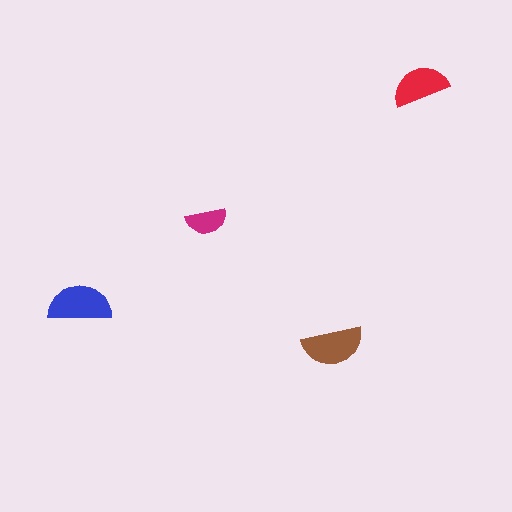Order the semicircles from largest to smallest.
the blue one, the brown one, the red one, the magenta one.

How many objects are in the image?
There are 4 objects in the image.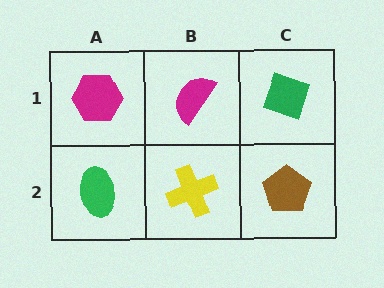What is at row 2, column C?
A brown pentagon.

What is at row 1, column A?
A magenta hexagon.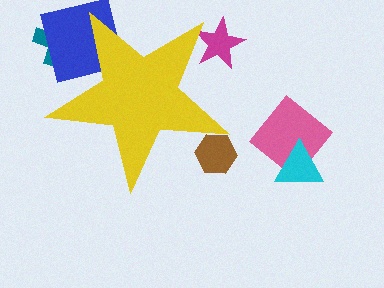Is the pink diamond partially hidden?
No, the pink diamond is fully visible.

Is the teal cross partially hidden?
Yes, the teal cross is partially hidden behind the yellow star.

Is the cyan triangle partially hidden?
No, the cyan triangle is fully visible.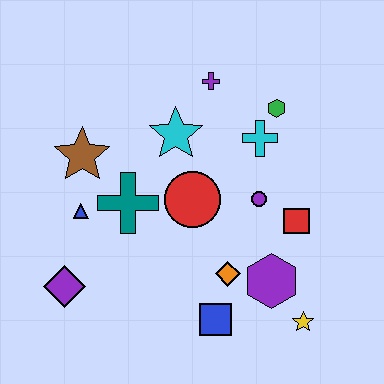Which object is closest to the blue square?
The orange diamond is closest to the blue square.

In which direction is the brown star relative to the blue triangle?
The brown star is above the blue triangle.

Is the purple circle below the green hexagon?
Yes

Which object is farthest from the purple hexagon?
The brown star is farthest from the purple hexagon.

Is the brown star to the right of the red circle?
No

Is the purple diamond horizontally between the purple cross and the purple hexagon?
No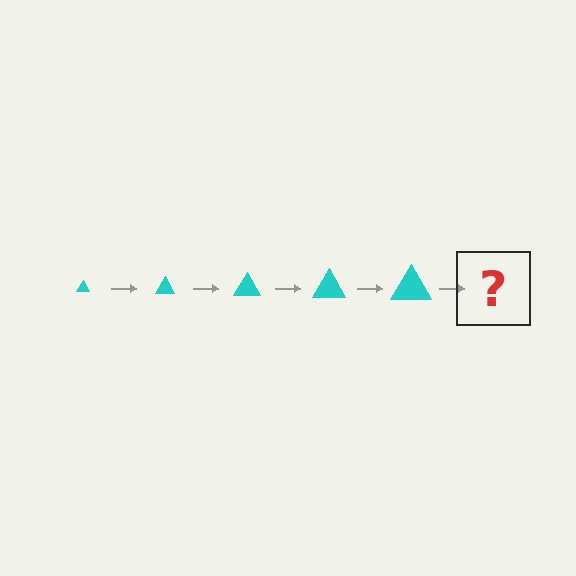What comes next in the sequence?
The next element should be a cyan triangle, larger than the previous one.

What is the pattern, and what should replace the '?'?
The pattern is that the triangle gets progressively larger each step. The '?' should be a cyan triangle, larger than the previous one.